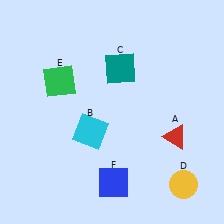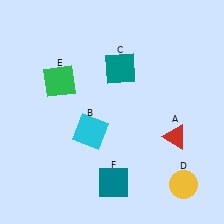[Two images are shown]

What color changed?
The square (F) changed from blue in Image 1 to teal in Image 2.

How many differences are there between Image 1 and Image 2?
There is 1 difference between the two images.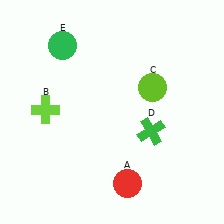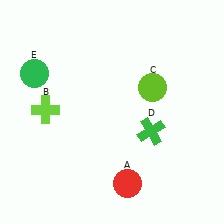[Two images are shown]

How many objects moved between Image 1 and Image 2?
1 object moved between the two images.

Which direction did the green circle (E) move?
The green circle (E) moved left.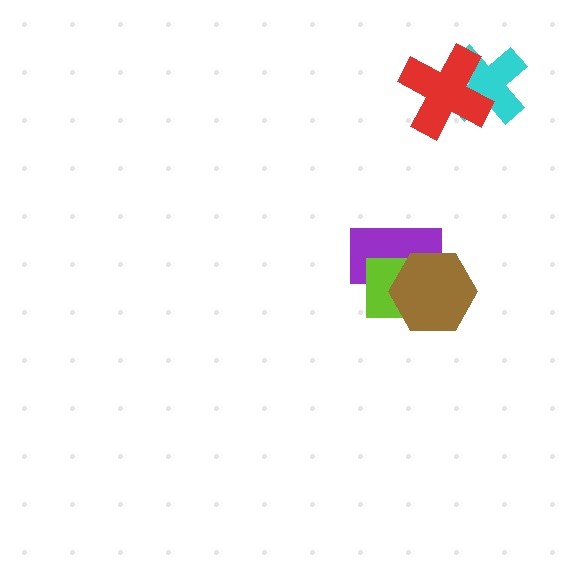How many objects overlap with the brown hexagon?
2 objects overlap with the brown hexagon.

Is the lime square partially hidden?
Yes, it is partially covered by another shape.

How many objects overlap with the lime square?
2 objects overlap with the lime square.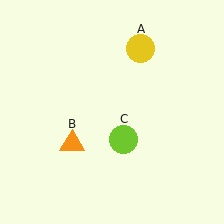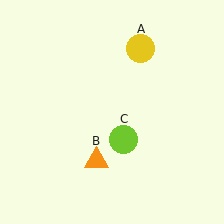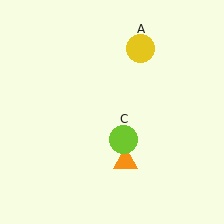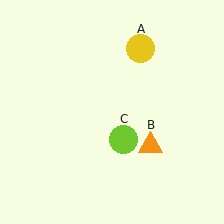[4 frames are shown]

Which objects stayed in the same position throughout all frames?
Yellow circle (object A) and lime circle (object C) remained stationary.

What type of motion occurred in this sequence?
The orange triangle (object B) rotated counterclockwise around the center of the scene.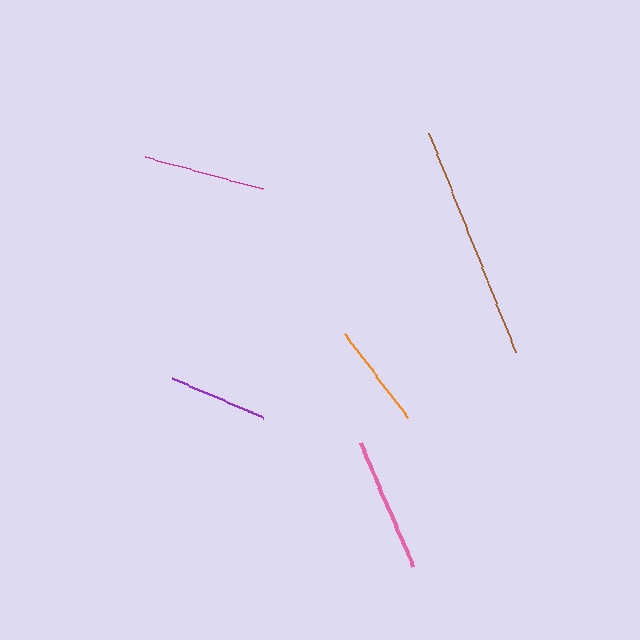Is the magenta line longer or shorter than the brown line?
The brown line is longer than the magenta line.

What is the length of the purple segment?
The purple segment is approximately 100 pixels long.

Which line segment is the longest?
The brown line is the longest at approximately 236 pixels.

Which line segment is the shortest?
The purple line is the shortest at approximately 100 pixels.